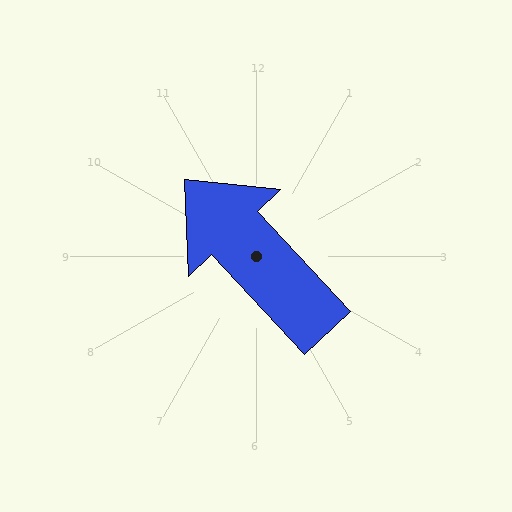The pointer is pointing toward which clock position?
Roughly 11 o'clock.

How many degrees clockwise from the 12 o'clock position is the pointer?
Approximately 317 degrees.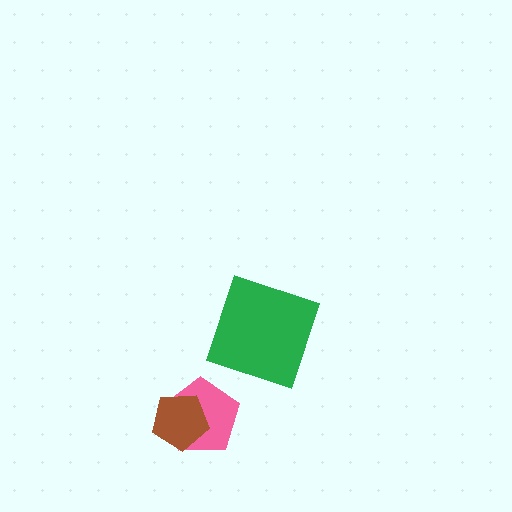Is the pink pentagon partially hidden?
Yes, it is partially covered by another shape.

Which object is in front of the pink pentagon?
The brown pentagon is in front of the pink pentagon.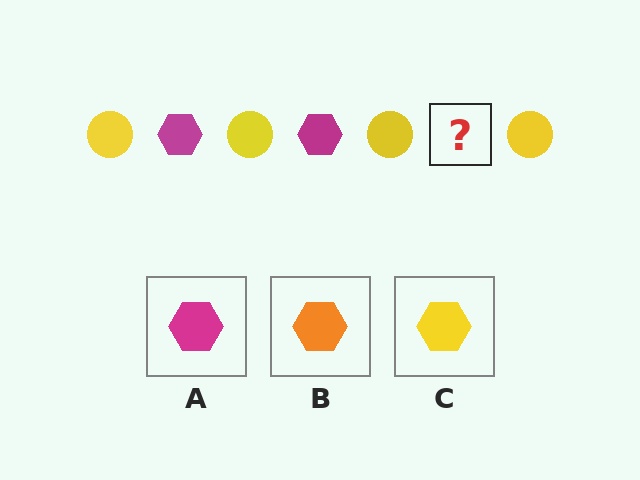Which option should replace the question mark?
Option A.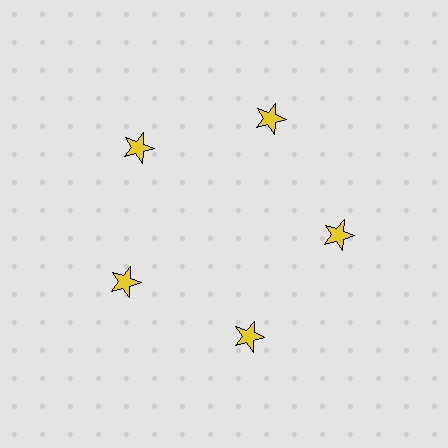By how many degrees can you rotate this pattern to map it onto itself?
The pattern maps onto itself every 72 degrees of rotation.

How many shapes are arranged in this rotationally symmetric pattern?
There are 5 shapes, arranged in 5 groups of 1.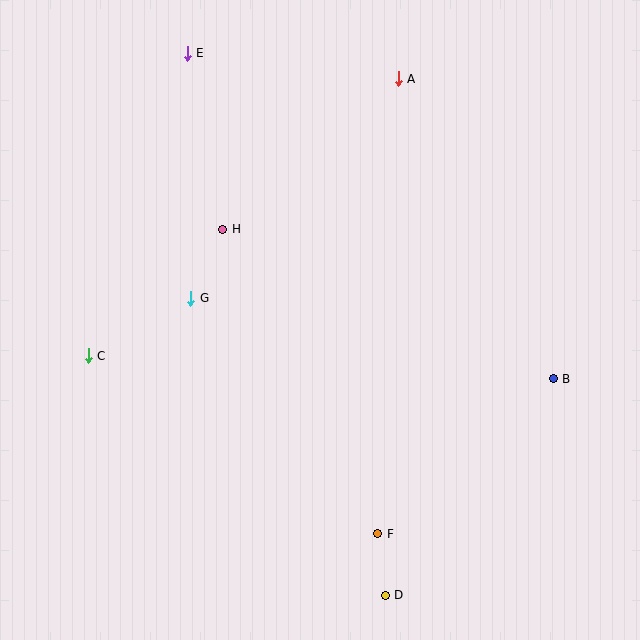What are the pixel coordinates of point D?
Point D is at (385, 595).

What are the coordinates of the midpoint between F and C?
The midpoint between F and C is at (233, 445).